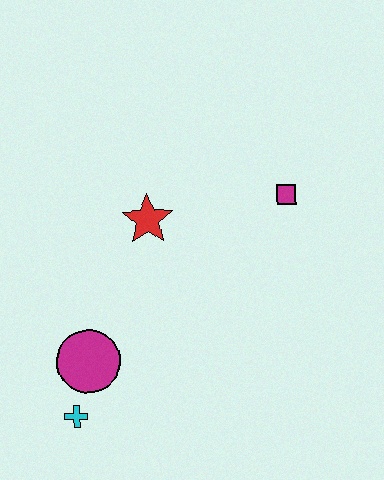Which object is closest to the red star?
The magenta square is closest to the red star.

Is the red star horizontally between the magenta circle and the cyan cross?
No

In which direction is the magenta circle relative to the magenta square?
The magenta circle is to the left of the magenta square.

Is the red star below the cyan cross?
No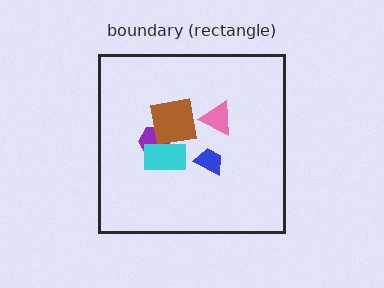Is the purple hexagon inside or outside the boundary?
Inside.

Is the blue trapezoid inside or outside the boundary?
Inside.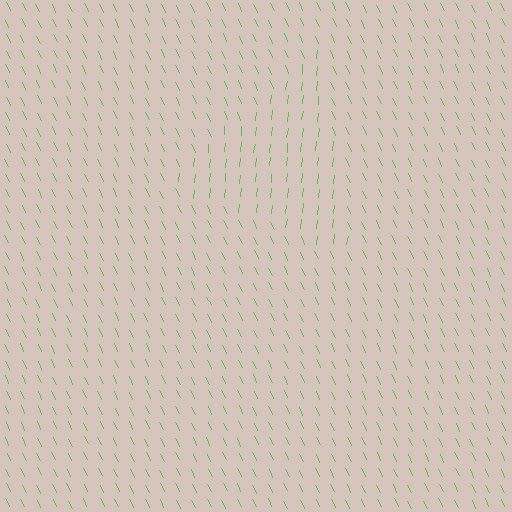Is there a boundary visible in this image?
Yes, there is a texture boundary formed by a change in line orientation.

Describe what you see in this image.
The image is filled with small lime line segments. A triangle region in the image has lines oriented differently from the surrounding lines, creating a visible texture boundary.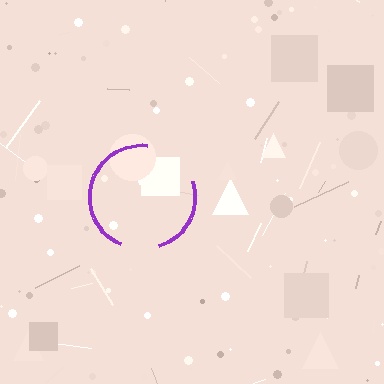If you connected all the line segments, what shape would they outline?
They would outline a circle.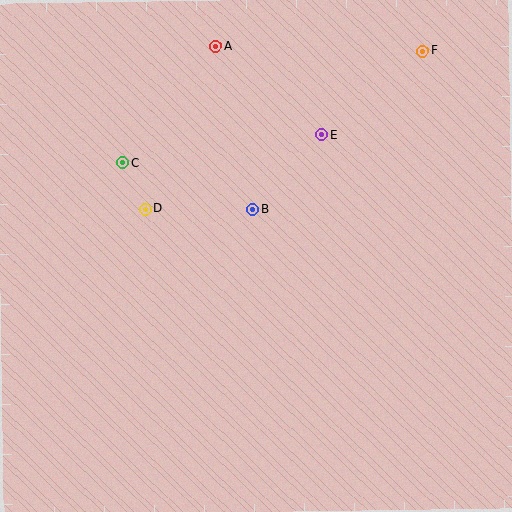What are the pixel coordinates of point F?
Point F is at (423, 51).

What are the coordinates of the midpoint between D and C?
The midpoint between D and C is at (134, 186).